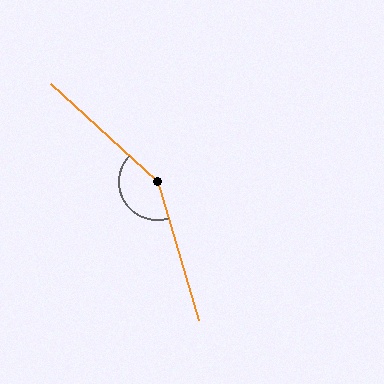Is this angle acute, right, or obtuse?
It is obtuse.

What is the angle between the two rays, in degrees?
Approximately 149 degrees.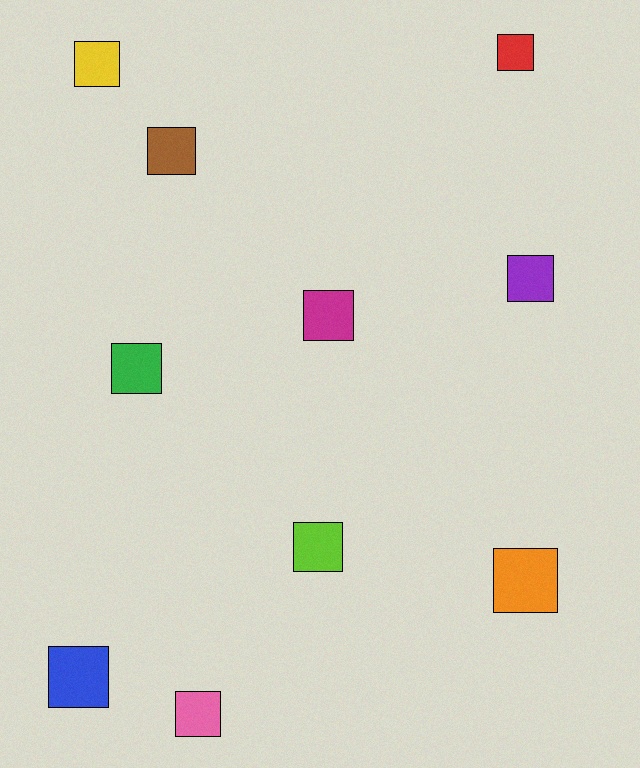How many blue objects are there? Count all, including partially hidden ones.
There is 1 blue object.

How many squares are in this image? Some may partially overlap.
There are 10 squares.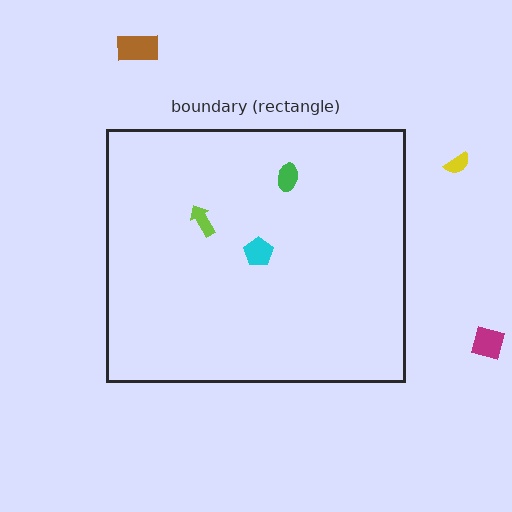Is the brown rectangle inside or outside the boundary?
Outside.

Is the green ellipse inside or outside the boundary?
Inside.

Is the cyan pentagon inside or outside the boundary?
Inside.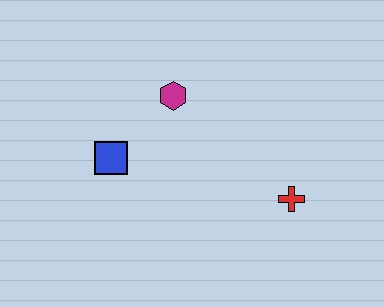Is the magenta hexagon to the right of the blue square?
Yes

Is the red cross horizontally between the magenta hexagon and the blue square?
No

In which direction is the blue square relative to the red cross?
The blue square is to the left of the red cross.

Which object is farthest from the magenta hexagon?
The red cross is farthest from the magenta hexagon.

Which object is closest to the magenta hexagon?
The blue square is closest to the magenta hexagon.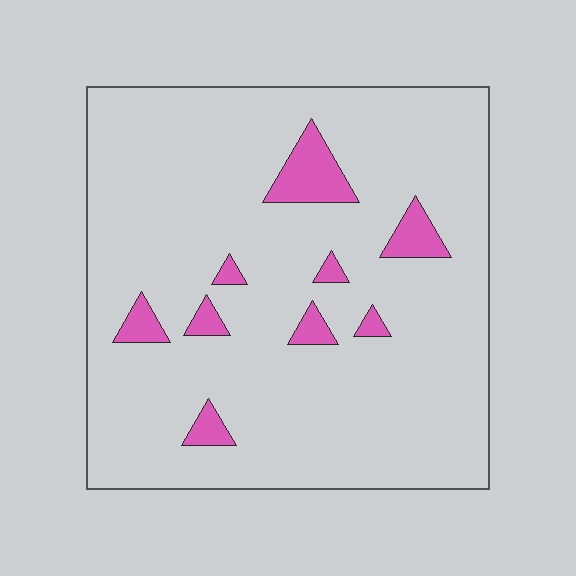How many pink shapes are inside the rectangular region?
9.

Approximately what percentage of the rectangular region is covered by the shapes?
Approximately 10%.